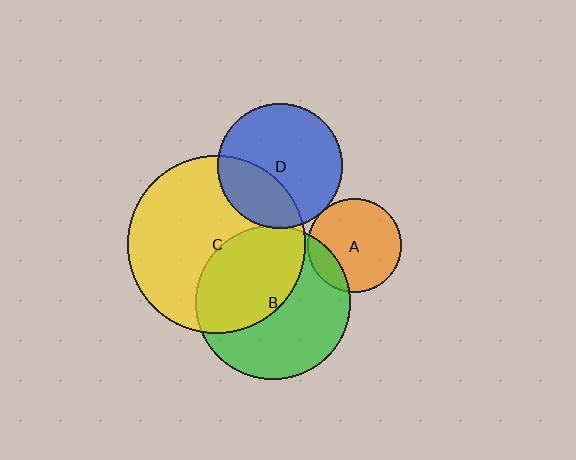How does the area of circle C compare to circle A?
Approximately 3.6 times.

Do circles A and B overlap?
Yes.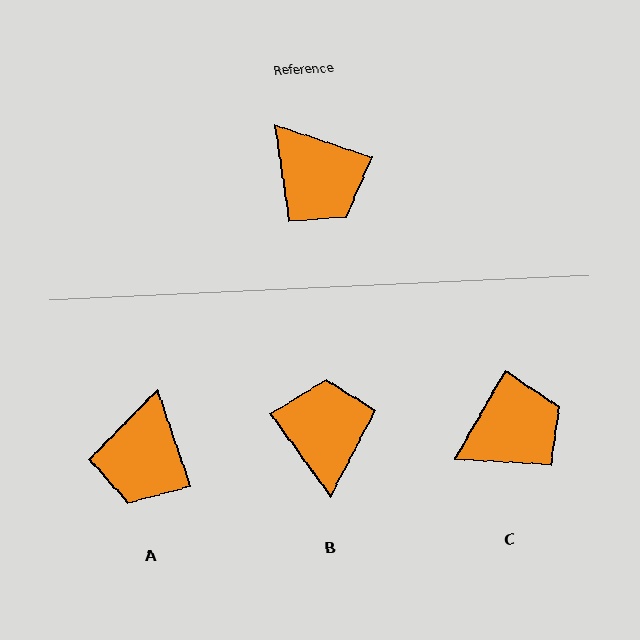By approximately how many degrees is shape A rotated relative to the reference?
Approximately 53 degrees clockwise.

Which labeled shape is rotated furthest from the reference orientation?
B, about 144 degrees away.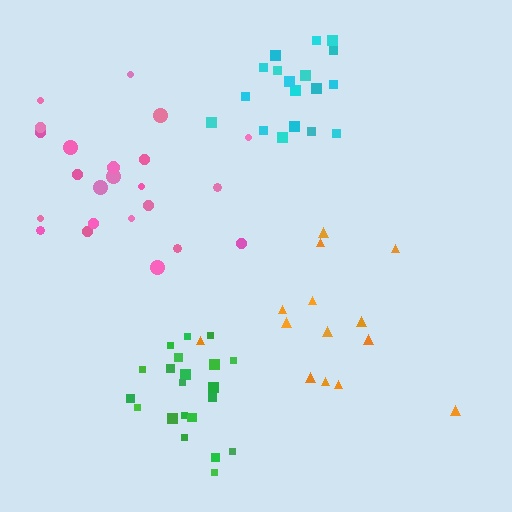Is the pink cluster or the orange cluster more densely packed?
Pink.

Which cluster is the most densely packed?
Cyan.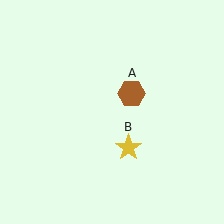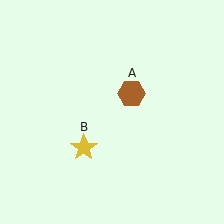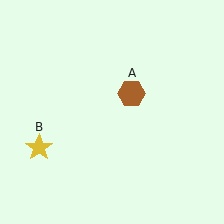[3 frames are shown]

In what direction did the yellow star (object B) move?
The yellow star (object B) moved left.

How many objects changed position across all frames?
1 object changed position: yellow star (object B).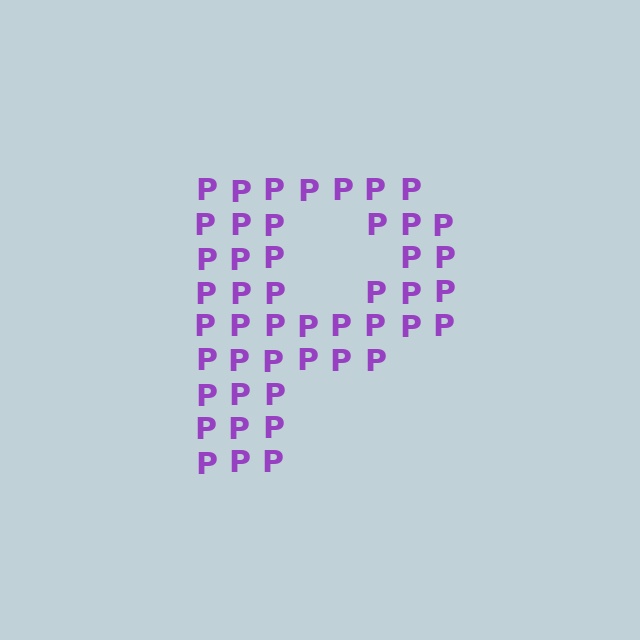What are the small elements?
The small elements are letter P's.